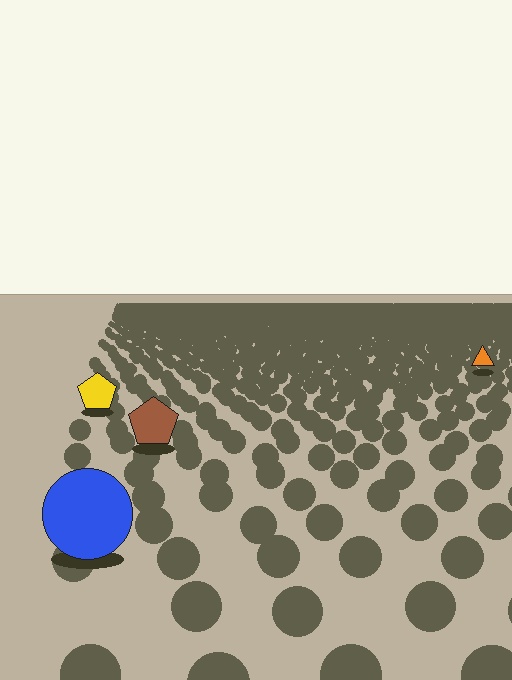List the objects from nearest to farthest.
From nearest to farthest: the blue circle, the brown pentagon, the yellow pentagon, the orange triangle.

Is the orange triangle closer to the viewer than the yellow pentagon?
No. The yellow pentagon is closer — you can tell from the texture gradient: the ground texture is coarser near it.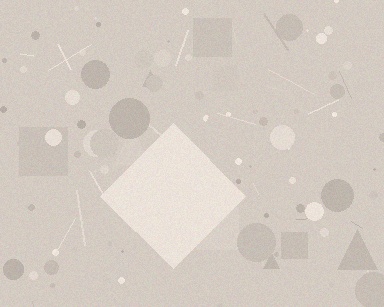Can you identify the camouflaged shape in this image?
The camouflaged shape is a diamond.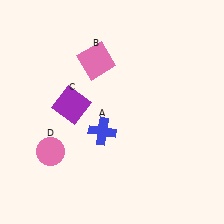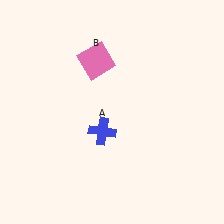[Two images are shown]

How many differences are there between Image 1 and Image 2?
There are 2 differences between the two images.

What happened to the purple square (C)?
The purple square (C) was removed in Image 2. It was in the top-left area of Image 1.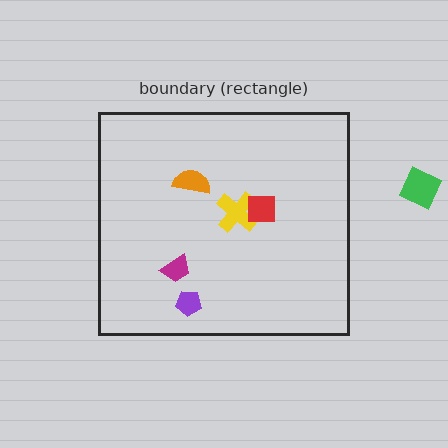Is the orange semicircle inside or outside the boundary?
Inside.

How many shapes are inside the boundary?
5 inside, 1 outside.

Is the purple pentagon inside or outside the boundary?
Inside.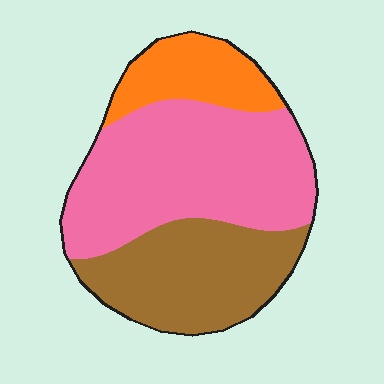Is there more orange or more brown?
Brown.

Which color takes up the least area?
Orange, at roughly 15%.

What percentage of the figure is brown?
Brown covers around 35% of the figure.